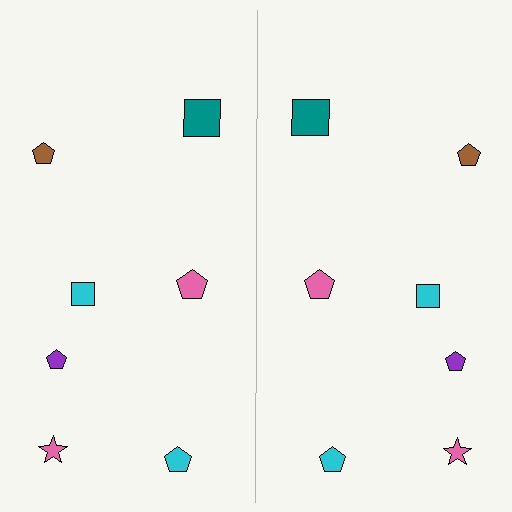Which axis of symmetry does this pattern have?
The pattern has a vertical axis of symmetry running through the center of the image.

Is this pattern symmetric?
Yes, this pattern has bilateral (reflection) symmetry.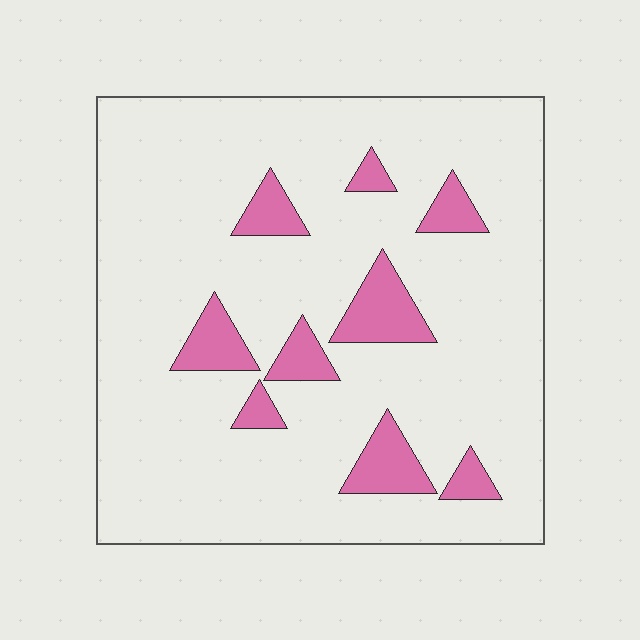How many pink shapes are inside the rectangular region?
9.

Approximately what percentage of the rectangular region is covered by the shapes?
Approximately 15%.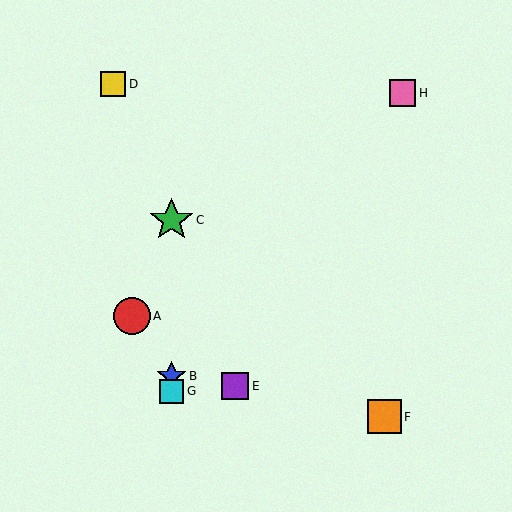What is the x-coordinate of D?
Object D is at x≈113.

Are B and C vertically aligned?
Yes, both are at x≈172.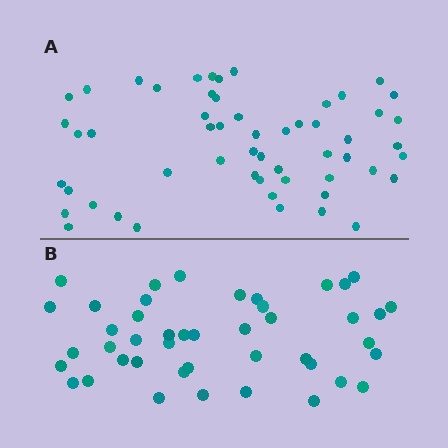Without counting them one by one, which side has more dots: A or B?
Region A (the top region) has more dots.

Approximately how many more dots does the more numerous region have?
Region A has roughly 12 or so more dots than region B.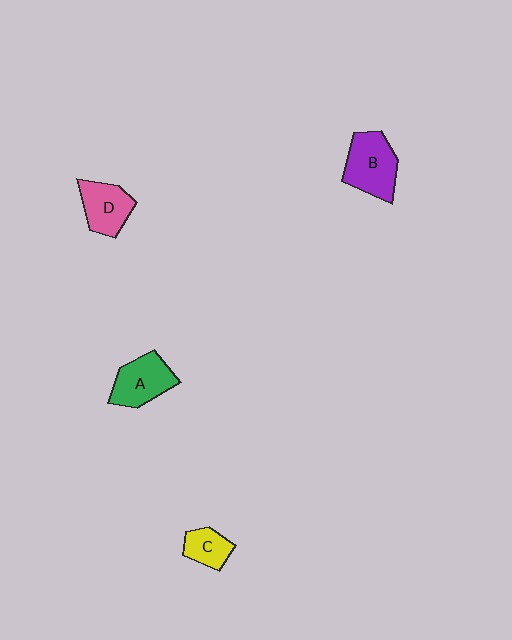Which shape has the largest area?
Shape B (purple).